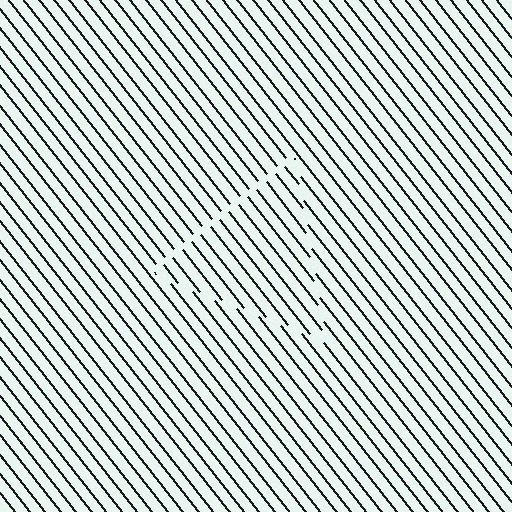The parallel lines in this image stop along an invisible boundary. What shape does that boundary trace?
An illusory triangle. The interior of the shape contains the same grating, shifted by half a period — the contour is defined by the phase discontinuity where line-ends from the inner and outer gratings abut.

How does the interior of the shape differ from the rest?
The interior of the shape contains the same grating, shifted by half a period — the contour is defined by the phase discontinuity where line-ends from the inner and outer gratings abut.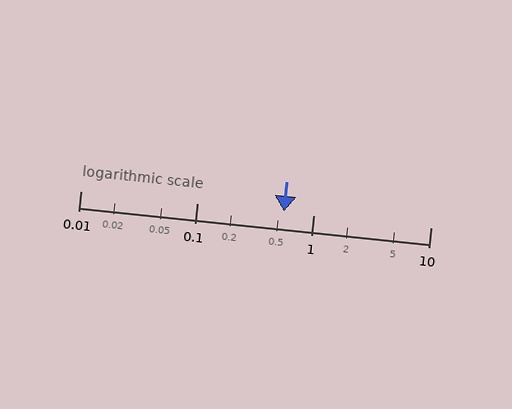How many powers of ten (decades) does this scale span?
The scale spans 3 decades, from 0.01 to 10.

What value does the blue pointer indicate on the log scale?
The pointer indicates approximately 0.55.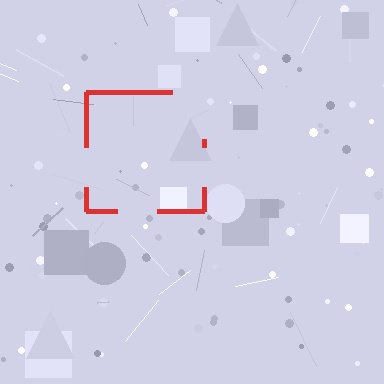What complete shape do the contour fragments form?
The contour fragments form a square.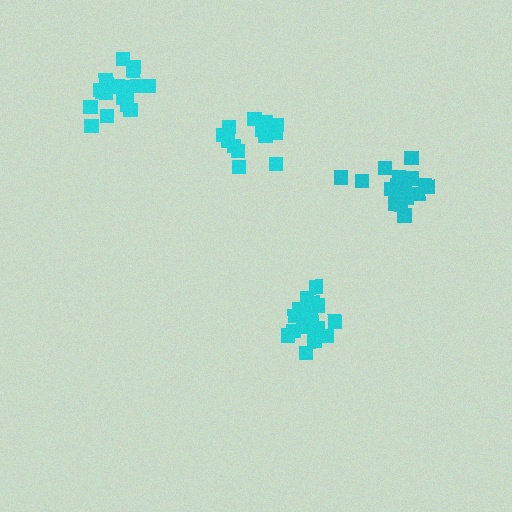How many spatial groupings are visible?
There are 4 spatial groupings.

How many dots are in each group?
Group 1: 18 dots, Group 2: 19 dots, Group 3: 14 dots, Group 4: 19 dots (70 total).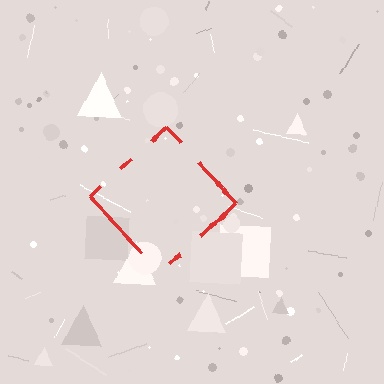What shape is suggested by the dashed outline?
The dashed outline suggests a diamond.